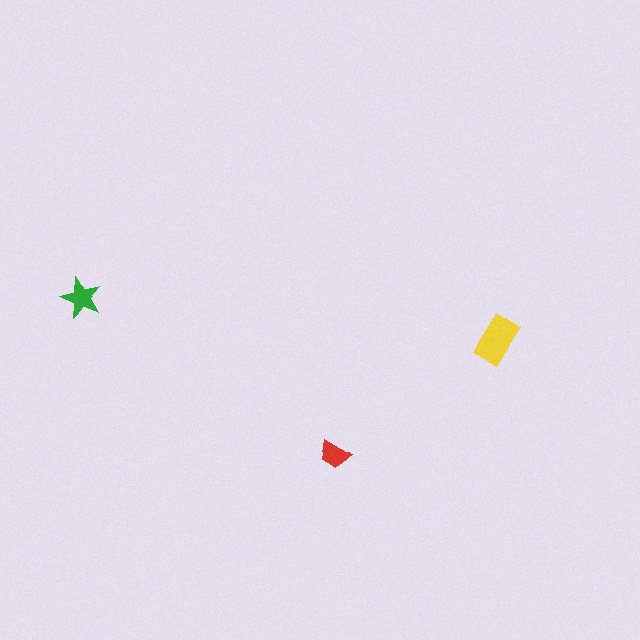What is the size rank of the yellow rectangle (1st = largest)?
1st.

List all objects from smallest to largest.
The red trapezoid, the green star, the yellow rectangle.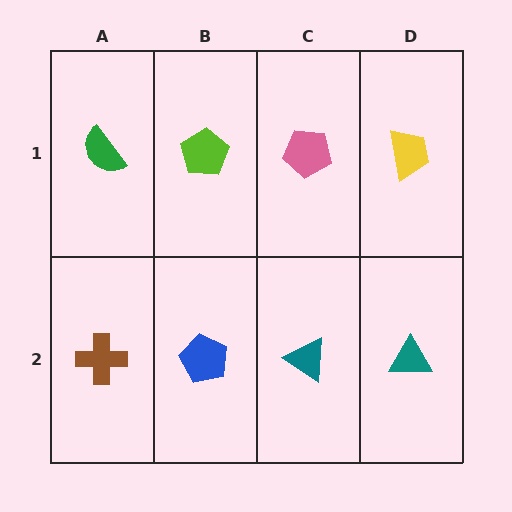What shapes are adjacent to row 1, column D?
A teal triangle (row 2, column D), a pink pentagon (row 1, column C).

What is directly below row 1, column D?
A teal triangle.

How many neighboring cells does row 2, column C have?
3.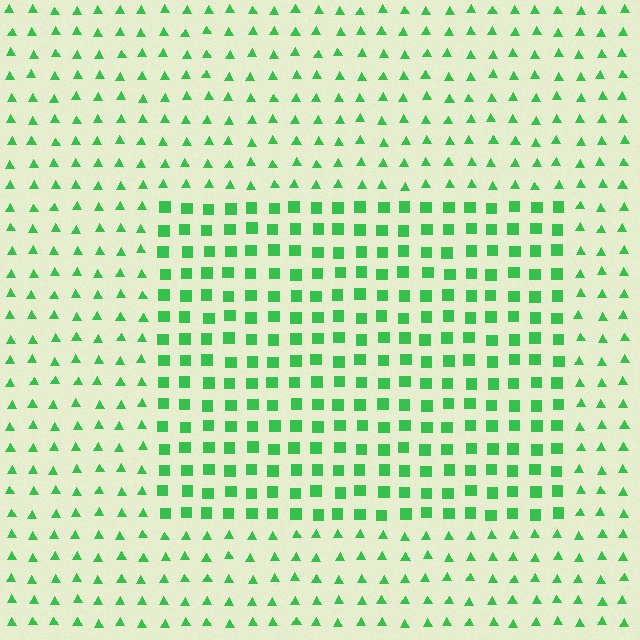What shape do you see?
I see a rectangle.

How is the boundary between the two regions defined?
The boundary is defined by a change in element shape: squares inside vs. triangles outside. All elements share the same color and spacing.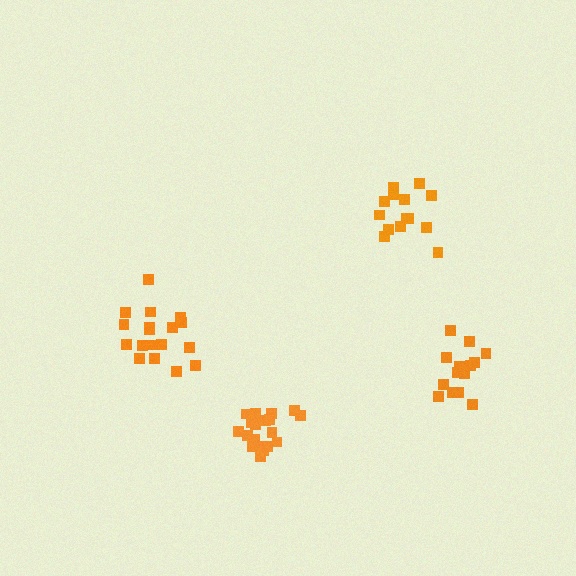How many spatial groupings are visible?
There are 4 spatial groupings.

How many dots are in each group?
Group 1: 14 dots, Group 2: 20 dots, Group 3: 18 dots, Group 4: 14 dots (66 total).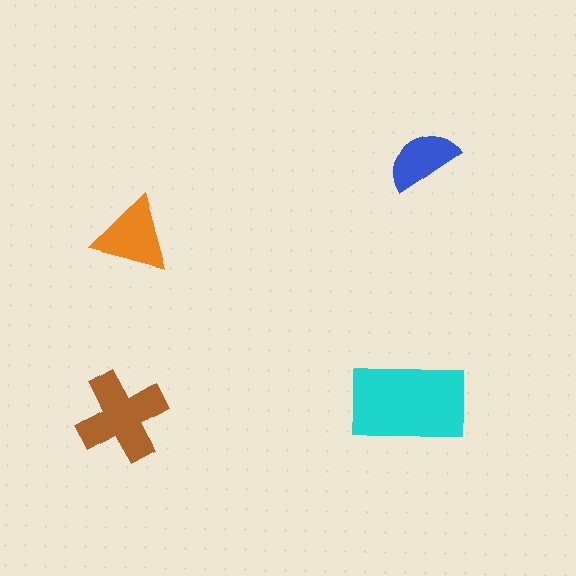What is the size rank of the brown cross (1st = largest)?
2nd.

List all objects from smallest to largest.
The blue semicircle, the orange triangle, the brown cross, the cyan rectangle.